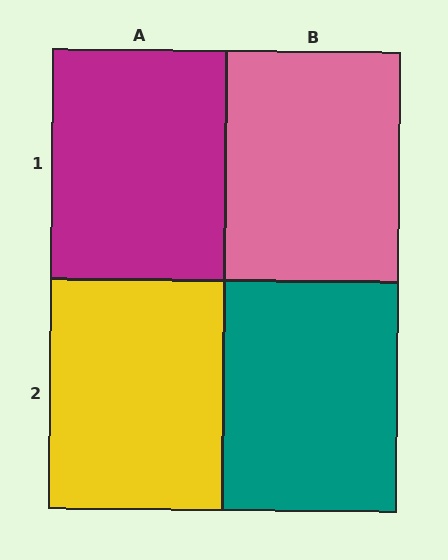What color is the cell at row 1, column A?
Magenta.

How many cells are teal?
1 cell is teal.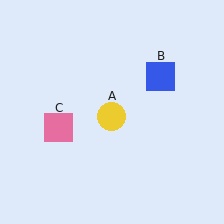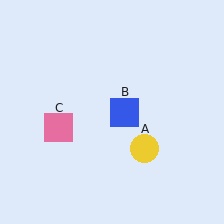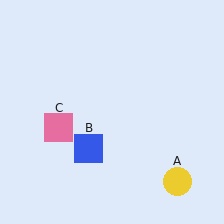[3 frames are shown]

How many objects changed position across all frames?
2 objects changed position: yellow circle (object A), blue square (object B).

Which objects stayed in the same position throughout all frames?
Pink square (object C) remained stationary.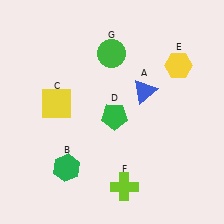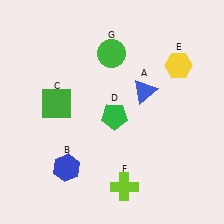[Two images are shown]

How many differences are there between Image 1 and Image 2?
There are 2 differences between the two images.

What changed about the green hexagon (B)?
In Image 1, B is green. In Image 2, it changed to blue.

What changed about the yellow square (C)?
In Image 1, C is yellow. In Image 2, it changed to green.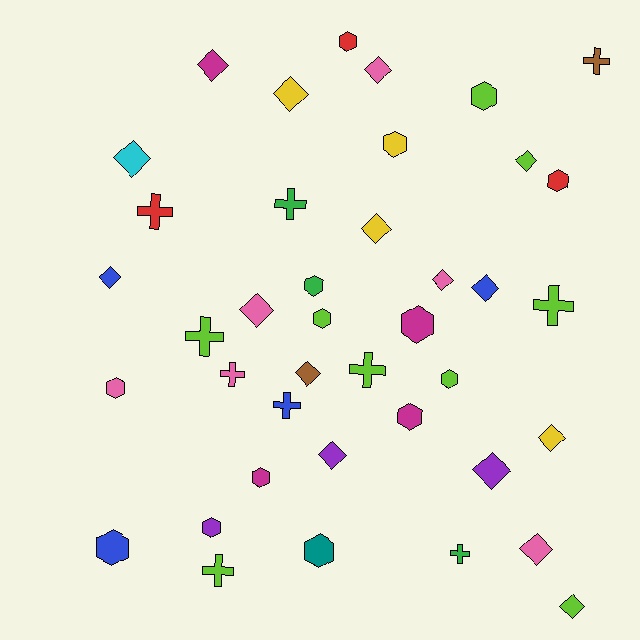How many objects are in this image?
There are 40 objects.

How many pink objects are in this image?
There are 6 pink objects.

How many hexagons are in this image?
There are 14 hexagons.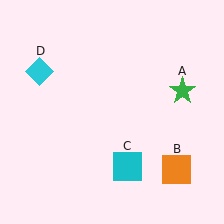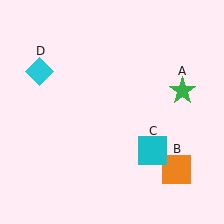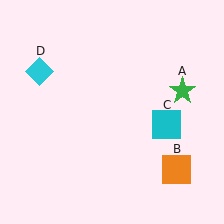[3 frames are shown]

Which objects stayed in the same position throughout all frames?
Green star (object A) and orange square (object B) and cyan diamond (object D) remained stationary.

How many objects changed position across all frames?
1 object changed position: cyan square (object C).